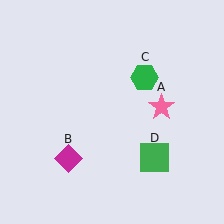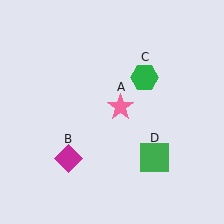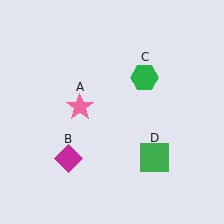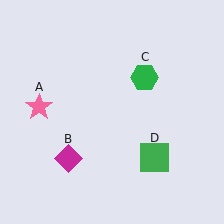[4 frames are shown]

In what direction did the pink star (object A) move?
The pink star (object A) moved left.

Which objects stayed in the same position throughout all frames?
Magenta diamond (object B) and green hexagon (object C) and green square (object D) remained stationary.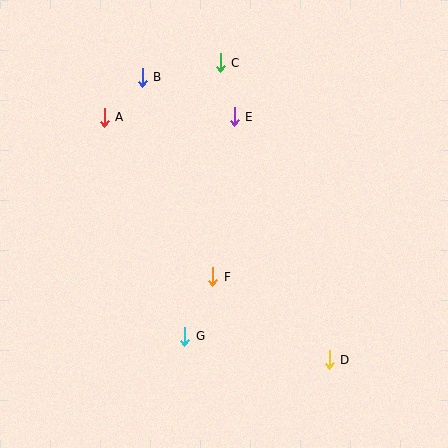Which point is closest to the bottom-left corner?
Point G is closest to the bottom-left corner.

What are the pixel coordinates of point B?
Point B is at (142, 77).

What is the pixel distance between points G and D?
The distance between G and D is 146 pixels.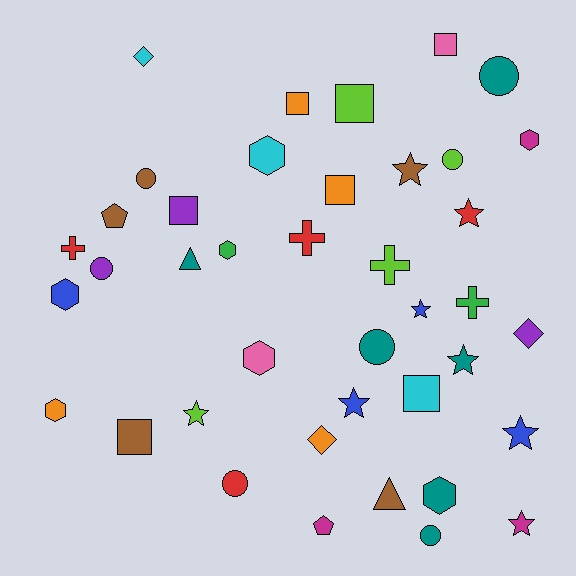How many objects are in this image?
There are 40 objects.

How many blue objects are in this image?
There are 4 blue objects.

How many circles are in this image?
There are 7 circles.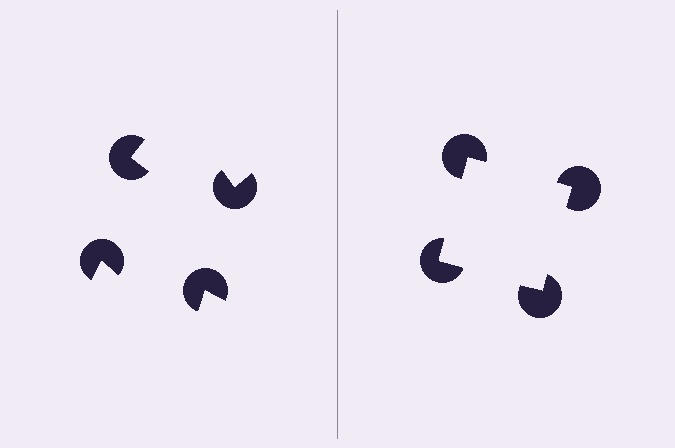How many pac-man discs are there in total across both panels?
8 — 4 on each side.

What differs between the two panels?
The pac-man discs are positioned identically on both sides; only the wedge orientations differ. On the right they align to a square; on the left they are misaligned.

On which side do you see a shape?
An illusory square appears on the right side. On the left side the wedge cuts are rotated, so no coherent shape forms.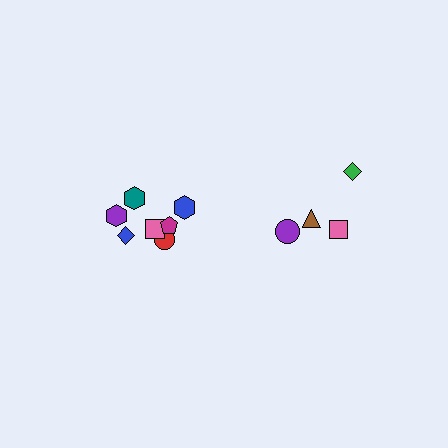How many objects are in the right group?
There are 4 objects.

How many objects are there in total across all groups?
There are 11 objects.